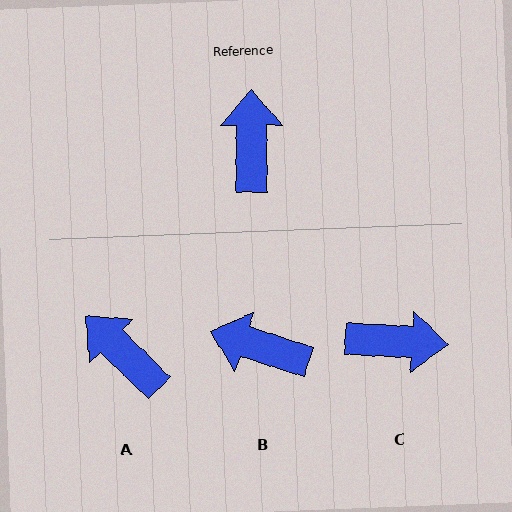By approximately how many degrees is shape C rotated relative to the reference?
Approximately 94 degrees clockwise.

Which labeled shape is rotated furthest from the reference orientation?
C, about 94 degrees away.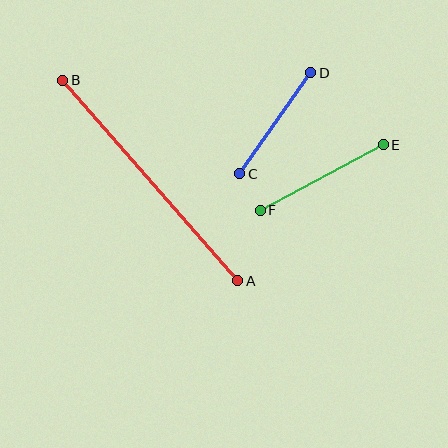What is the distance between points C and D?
The distance is approximately 123 pixels.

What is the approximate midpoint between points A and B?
The midpoint is at approximately (150, 180) pixels.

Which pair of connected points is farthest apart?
Points A and B are farthest apart.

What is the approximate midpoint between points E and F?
The midpoint is at approximately (322, 178) pixels.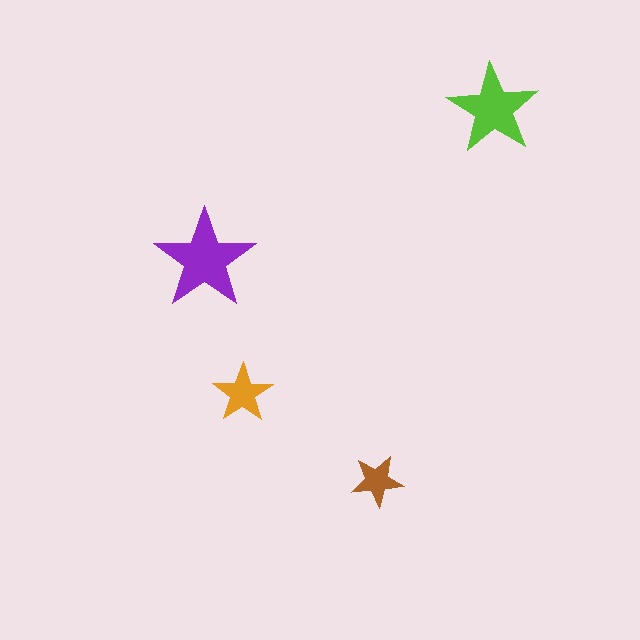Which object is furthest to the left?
The purple star is leftmost.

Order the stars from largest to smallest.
the purple one, the lime one, the orange one, the brown one.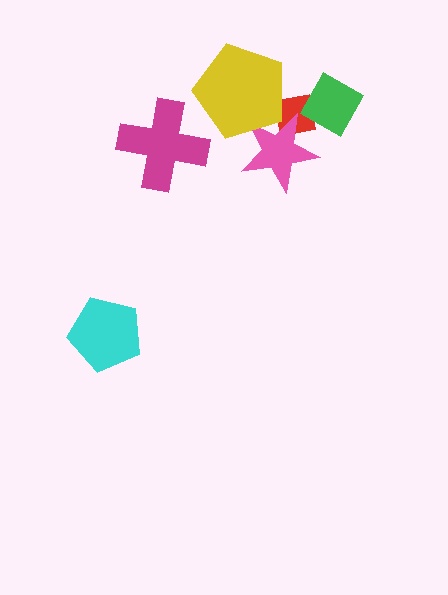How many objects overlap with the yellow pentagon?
2 objects overlap with the yellow pentagon.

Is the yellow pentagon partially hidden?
No, no other shape covers it.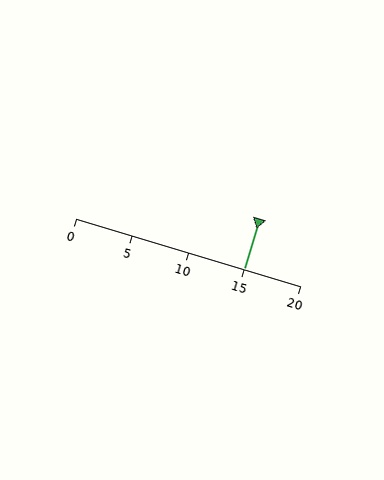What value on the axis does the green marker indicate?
The marker indicates approximately 15.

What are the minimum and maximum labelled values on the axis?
The axis runs from 0 to 20.